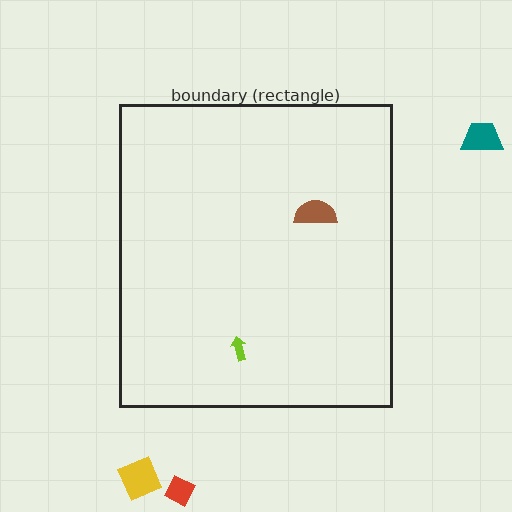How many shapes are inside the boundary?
2 inside, 3 outside.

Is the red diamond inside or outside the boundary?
Outside.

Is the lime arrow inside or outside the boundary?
Inside.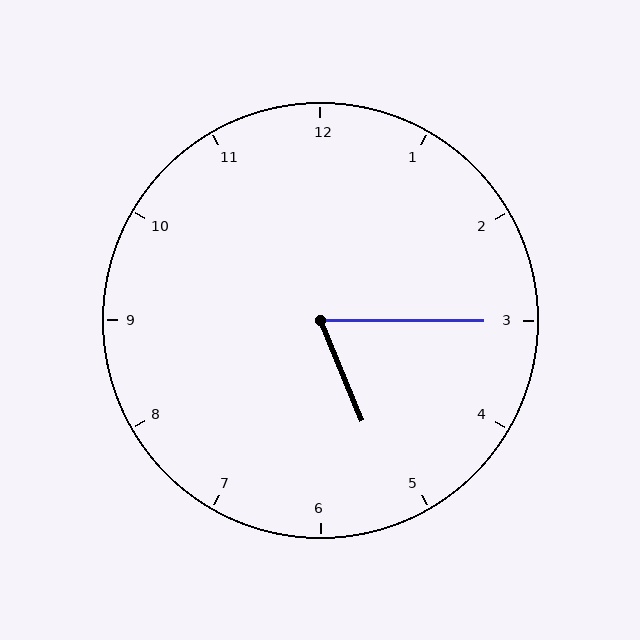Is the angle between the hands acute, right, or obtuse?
It is acute.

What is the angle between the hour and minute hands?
Approximately 68 degrees.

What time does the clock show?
5:15.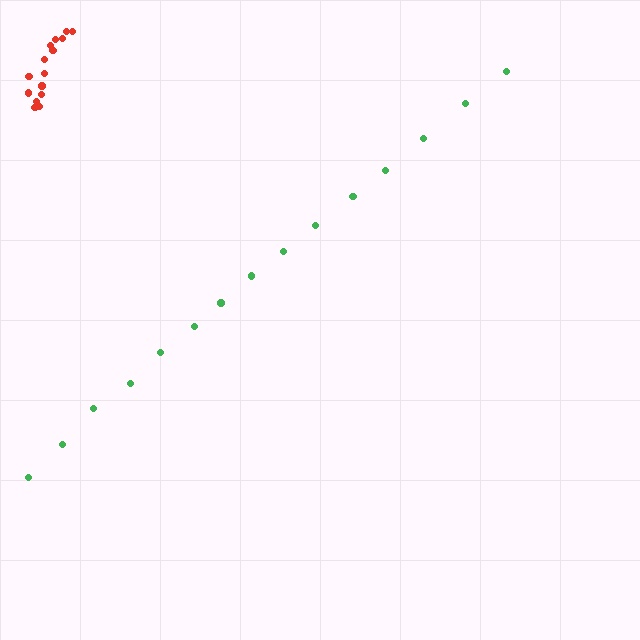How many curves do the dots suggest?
There are 2 distinct paths.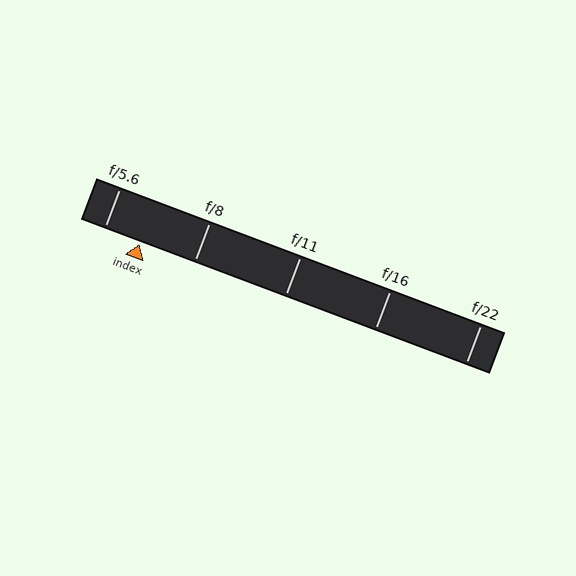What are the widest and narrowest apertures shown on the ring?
The widest aperture shown is f/5.6 and the narrowest is f/22.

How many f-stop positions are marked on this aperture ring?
There are 5 f-stop positions marked.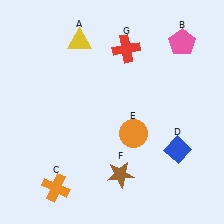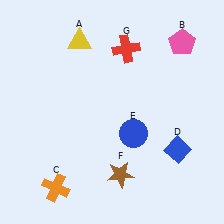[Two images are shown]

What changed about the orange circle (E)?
In Image 1, E is orange. In Image 2, it changed to blue.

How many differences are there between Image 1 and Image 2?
There is 1 difference between the two images.